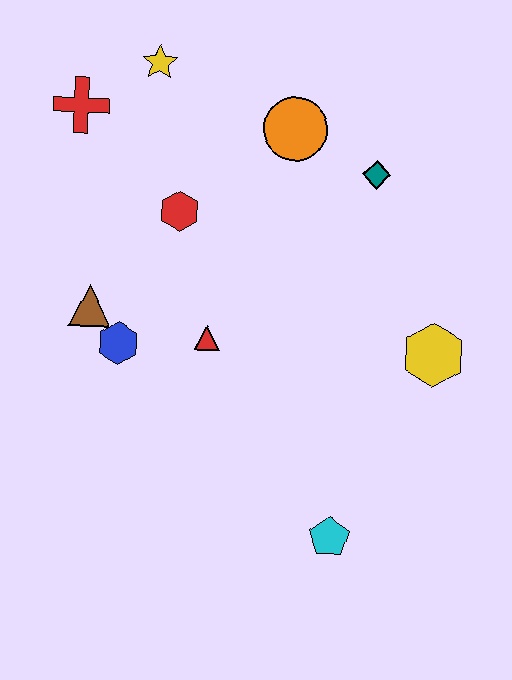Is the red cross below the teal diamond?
No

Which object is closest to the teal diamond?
The orange circle is closest to the teal diamond.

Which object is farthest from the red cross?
The cyan pentagon is farthest from the red cross.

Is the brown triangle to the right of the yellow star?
No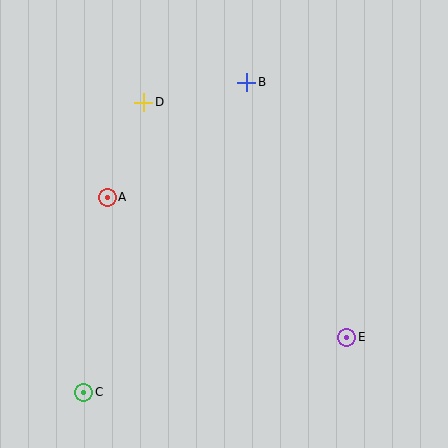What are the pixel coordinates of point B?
Point B is at (247, 82).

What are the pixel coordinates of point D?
Point D is at (144, 102).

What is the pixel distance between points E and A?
The distance between E and A is 277 pixels.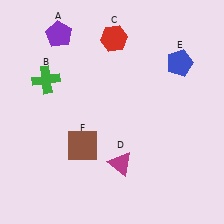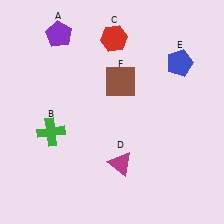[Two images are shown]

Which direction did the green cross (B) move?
The green cross (B) moved down.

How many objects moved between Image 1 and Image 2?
2 objects moved between the two images.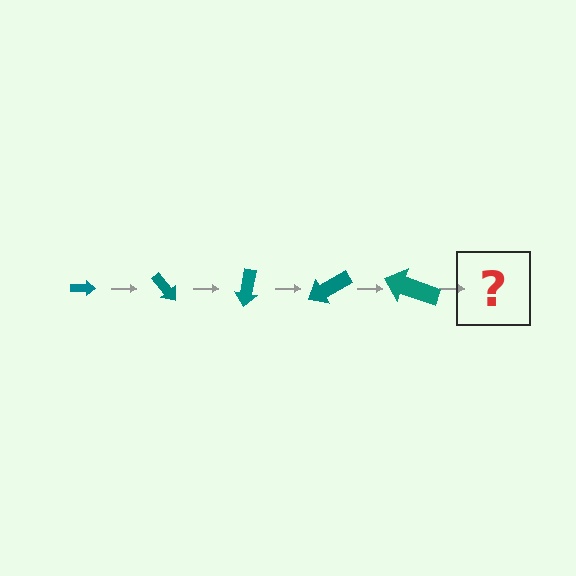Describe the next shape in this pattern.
It should be an arrow, larger than the previous one and rotated 250 degrees from the start.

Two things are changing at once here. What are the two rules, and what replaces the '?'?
The two rules are that the arrow grows larger each step and it rotates 50 degrees each step. The '?' should be an arrow, larger than the previous one and rotated 250 degrees from the start.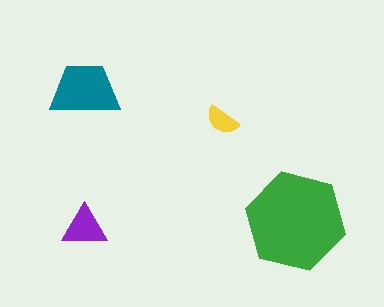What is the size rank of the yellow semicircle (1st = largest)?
4th.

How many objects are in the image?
There are 4 objects in the image.